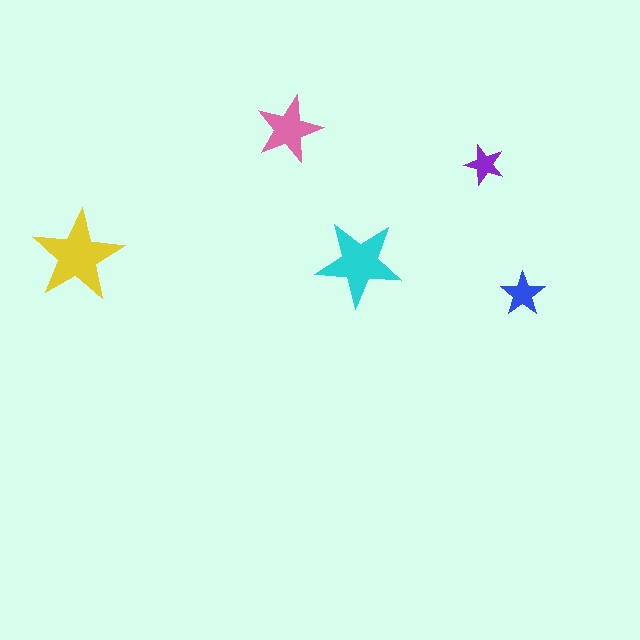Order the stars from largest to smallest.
the yellow one, the cyan one, the pink one, the blue one, the purple one.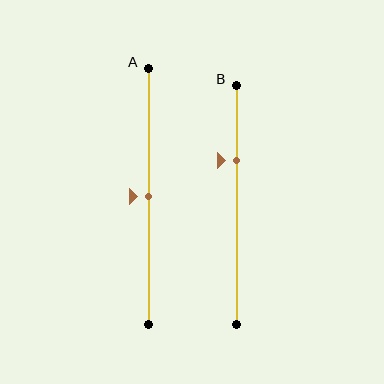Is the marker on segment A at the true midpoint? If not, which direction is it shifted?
Yes, the marker on segment A is at the true midpoint.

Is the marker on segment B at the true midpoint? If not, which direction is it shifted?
No, the marker on segment B is shifted upward by about 19% of the segment length.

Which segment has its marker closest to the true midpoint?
Segment A has its marker closest to the true midpoint.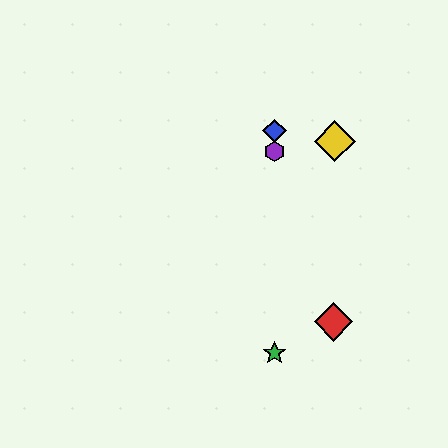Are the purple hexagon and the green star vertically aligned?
Yes, both are at x≈274.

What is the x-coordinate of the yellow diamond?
The yellow diamond is at x≈335.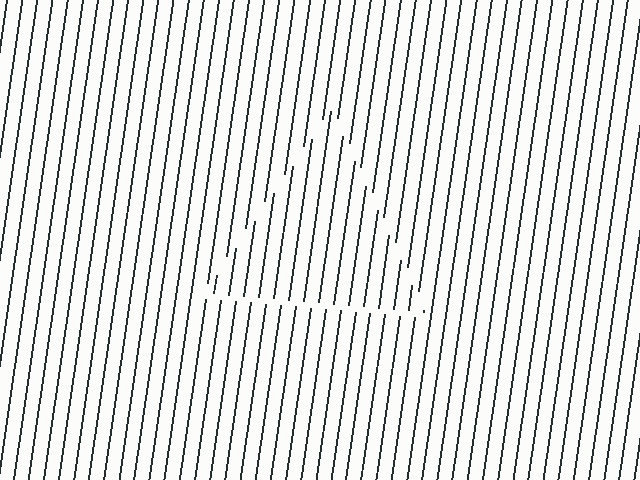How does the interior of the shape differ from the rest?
The interior of the shape contains the same grating, shifted by half a period — the contour is defined by the phase discontinuity where line-ends from the inner and outer gratings abut.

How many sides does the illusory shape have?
3 sides — the line-ends trace a triangle.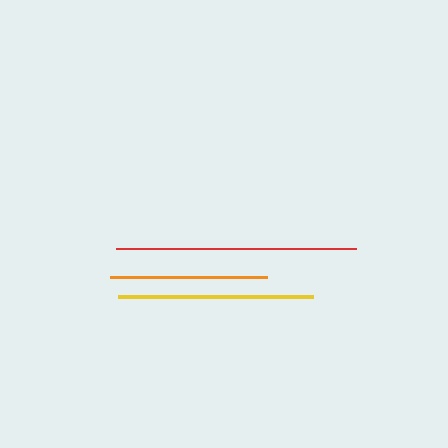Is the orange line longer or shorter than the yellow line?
The yellow line is longer than the orange line.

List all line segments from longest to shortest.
From longest to shortest: red, yellow, orange.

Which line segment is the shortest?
The orange line is the shortest at approximately 158 pixels.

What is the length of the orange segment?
The orange segment is approximately 158 pixels long.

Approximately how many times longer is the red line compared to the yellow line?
The red line is approximately 1.2 times the length of the yellow line.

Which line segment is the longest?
The red line is the longest at approximately 240 pixels.